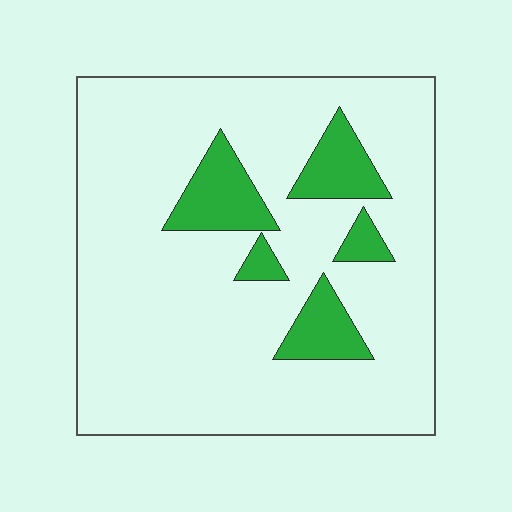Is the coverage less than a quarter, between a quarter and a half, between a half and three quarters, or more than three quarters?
Less than a quarter.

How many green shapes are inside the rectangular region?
5.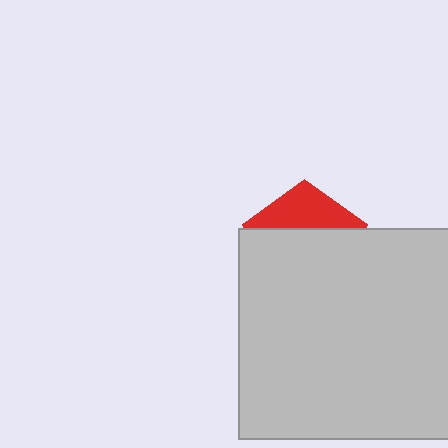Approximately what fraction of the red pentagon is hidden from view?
Roughly 69% of the red pentagon is hidden behind the light gray rectangle.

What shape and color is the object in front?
The object in front is a light gray rectangle.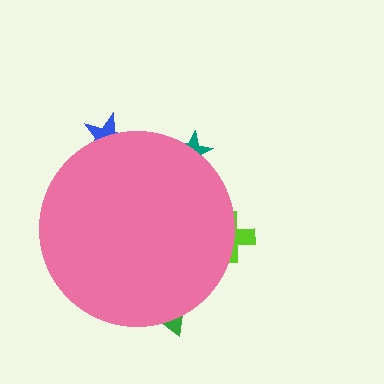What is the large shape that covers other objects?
A pink circle.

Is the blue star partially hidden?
Yes, the blue star is partially hidden behind the pink circle.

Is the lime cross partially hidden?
Yes, the lime cross is partially hidden behind the pink circle.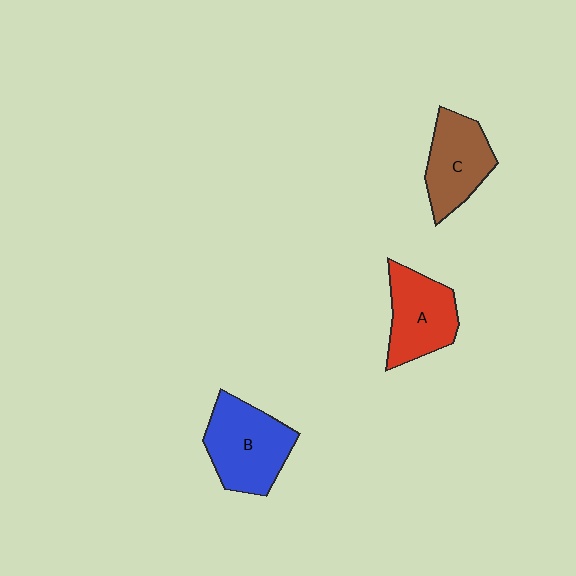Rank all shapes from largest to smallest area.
From largest to smallest: B (blue), A (red), C (brown).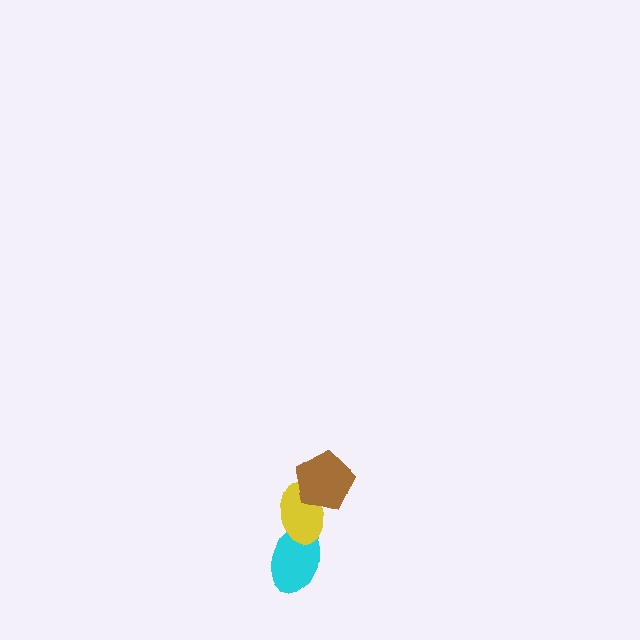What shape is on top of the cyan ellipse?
The yellow ellipse is on top of the cyan ellipse.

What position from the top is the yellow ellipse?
The yellow ellipse is 2nd from the top.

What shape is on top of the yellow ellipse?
The brown pentagon is on top of the yellow ellipse.